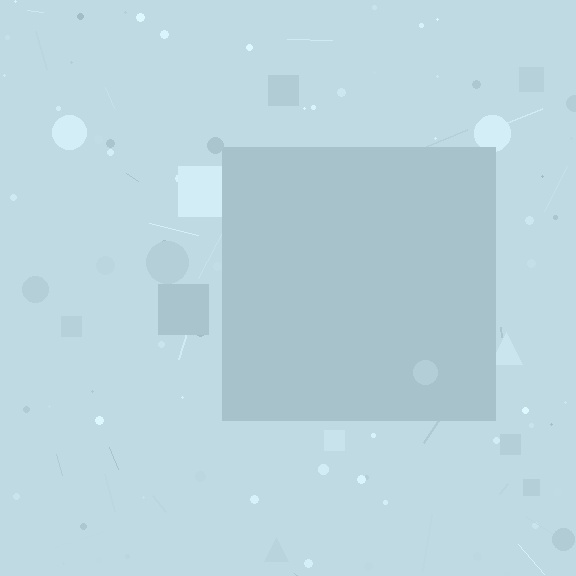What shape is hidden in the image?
A square is hidden in the image.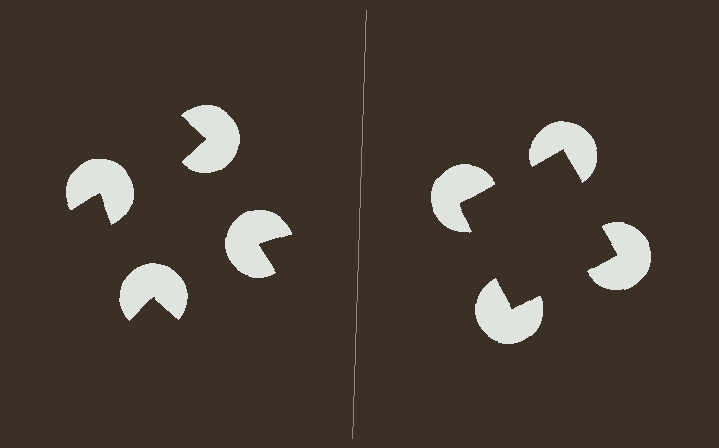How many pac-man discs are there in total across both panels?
8 — 4 on each side.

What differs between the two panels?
The pac-man discs are positioned identically on both sides; only the wedge orientations differ. On the right they align to a square; on the left they are misaligned.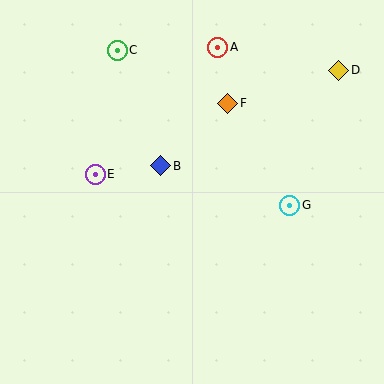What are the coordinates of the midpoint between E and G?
The midpoint between E and G is at (192, 190).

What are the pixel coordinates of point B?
Point B is at (161, 166).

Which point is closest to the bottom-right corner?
Point G is closest to the bottom-right corner.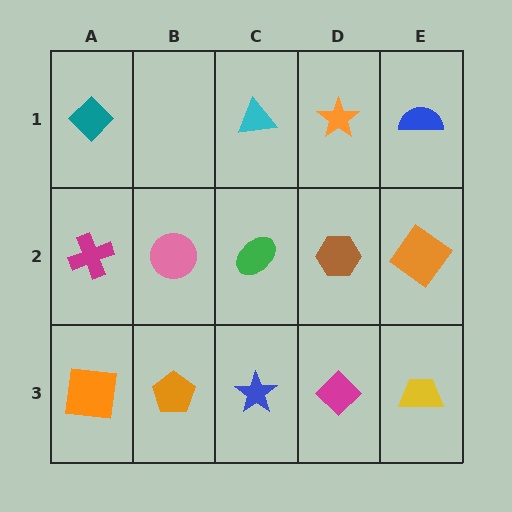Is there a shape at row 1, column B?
No, that cell is empty.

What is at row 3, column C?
A blue star.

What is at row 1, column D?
An orange star.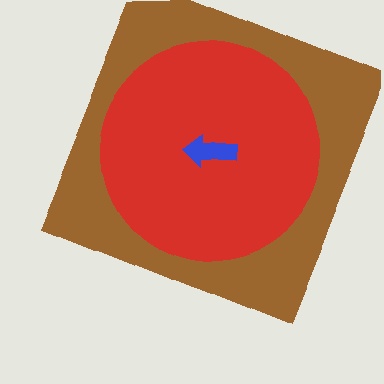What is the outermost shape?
The brown square.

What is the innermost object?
The blue arrow.